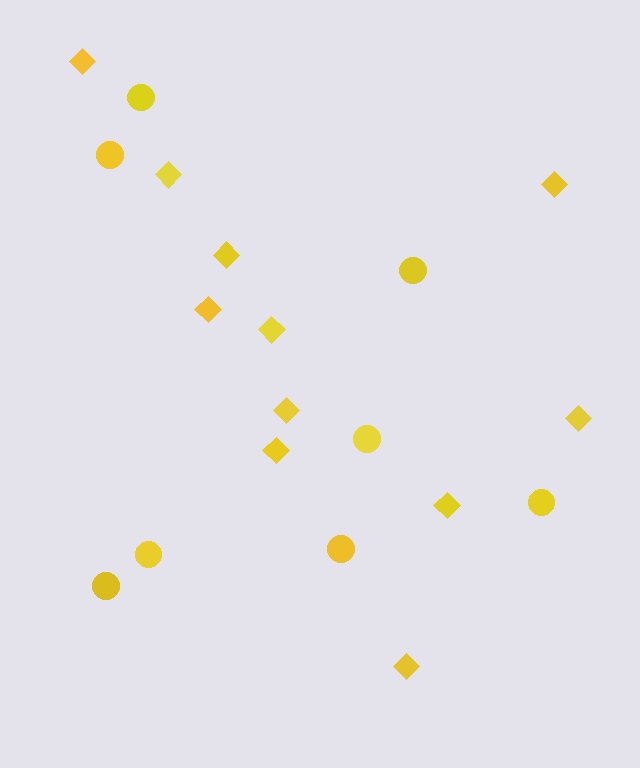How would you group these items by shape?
There are 2 groups: one group of diamonds (11) and one group of circles (8).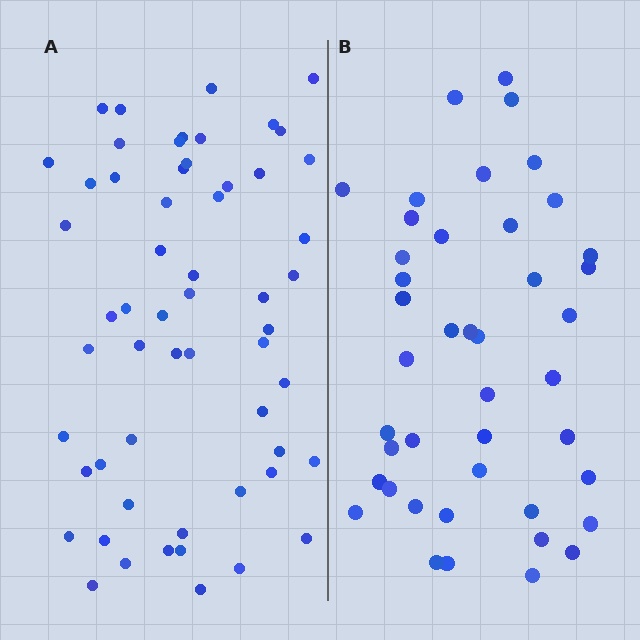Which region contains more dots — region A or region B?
Region A (the left region) has more dots.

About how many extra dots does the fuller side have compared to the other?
Region A has approximately 15 more dots than region B.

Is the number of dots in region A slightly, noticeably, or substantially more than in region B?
Region A has noticeably more, but not dramatically so. The ratio is roughly 1.3 to 1.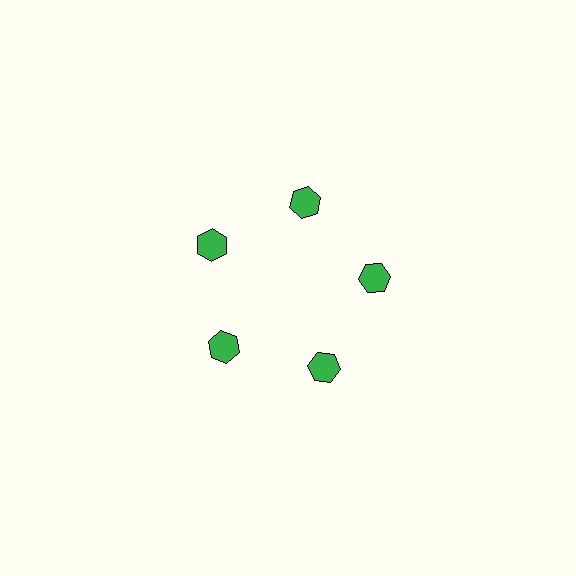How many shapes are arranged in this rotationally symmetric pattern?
There are 5 shapes, arranged in 5 groups of 1.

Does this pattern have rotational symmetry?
Yes, this pattern has 5-fold rotational symmetry. It looks the same after rotating 72 degrees around the center.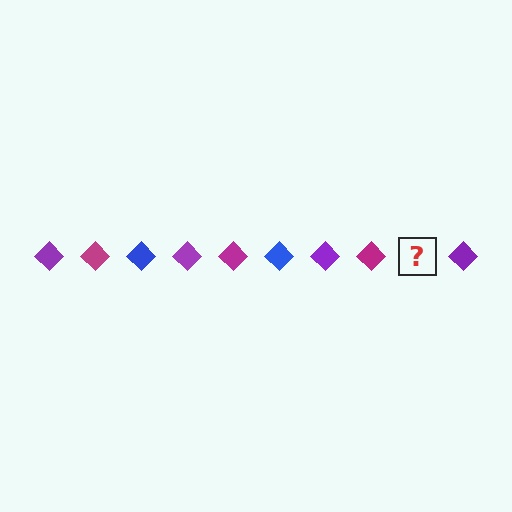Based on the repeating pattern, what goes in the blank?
The blank should be a blue diamond.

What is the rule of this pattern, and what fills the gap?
The rule is that the pattern cycles through purple, magenta, blue diamonds. The gap should be filled with a blue diamond.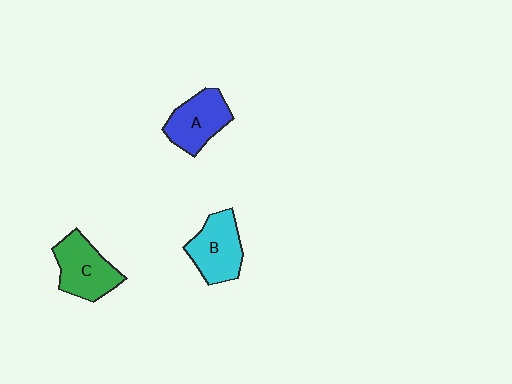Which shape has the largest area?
Shape C (green).